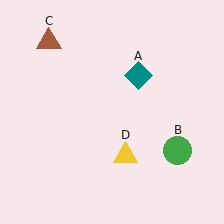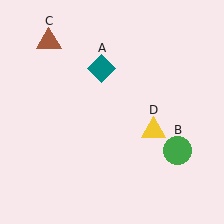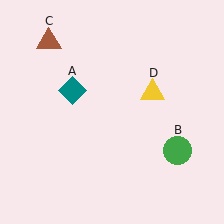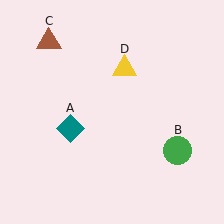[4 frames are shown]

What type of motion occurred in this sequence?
The teal diamond (object A), yellow triangle (object D) rotated counterclockwise around the center of the scene.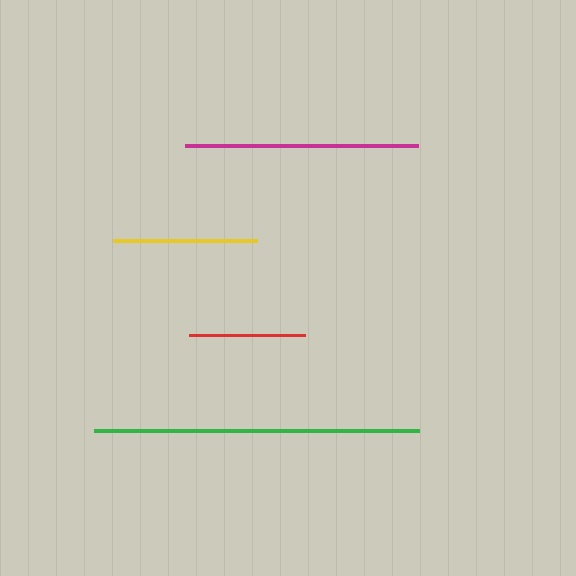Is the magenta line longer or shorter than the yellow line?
The magenta line is longer than the yellow line.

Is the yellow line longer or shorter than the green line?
The green line is longer than the yellow line.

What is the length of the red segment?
The red segment is approximately 116 pixels long.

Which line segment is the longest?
The green line is the longest at approximately 324 pixels.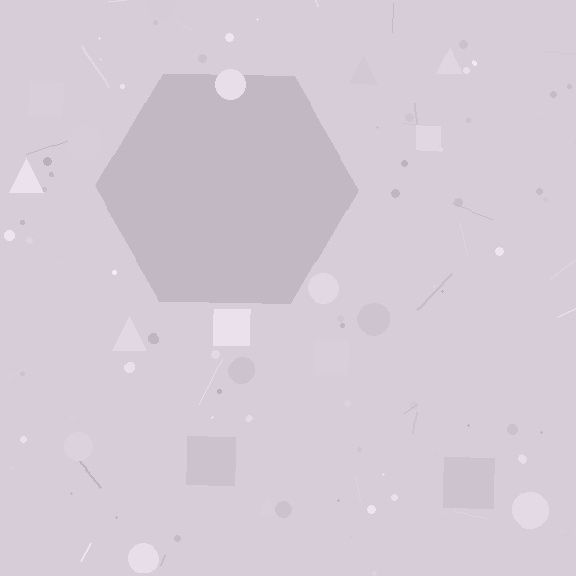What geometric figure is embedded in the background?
A hexagon is embedded in the background.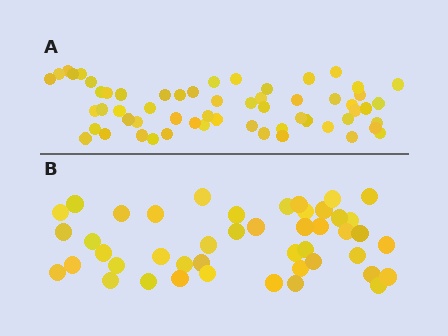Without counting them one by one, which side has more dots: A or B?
Region A (the top region) has more dots.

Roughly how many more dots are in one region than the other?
Region A has approximately 15 more dots than region B.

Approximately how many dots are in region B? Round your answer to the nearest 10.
About 40 dots. (The exact count is 45, which rounds to 40.)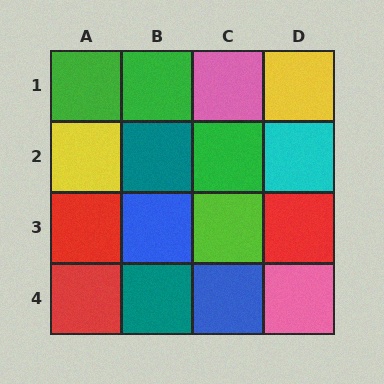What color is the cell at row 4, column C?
Blue.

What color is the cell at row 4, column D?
Pink.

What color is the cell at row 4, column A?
Red.